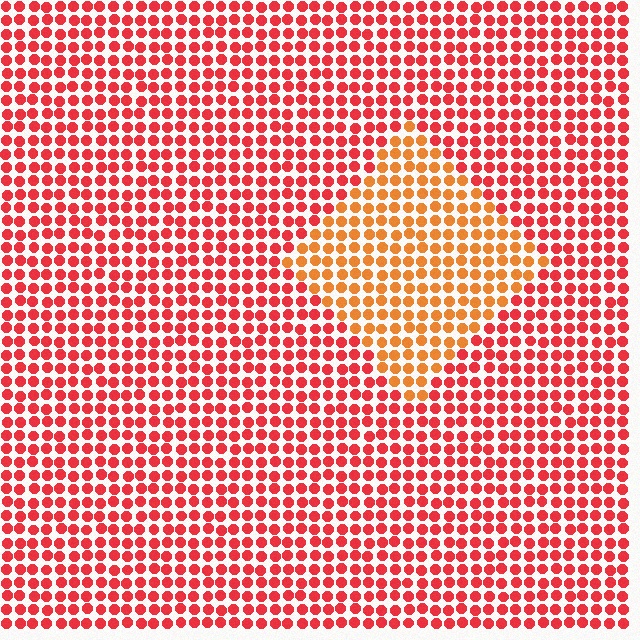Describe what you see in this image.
The image is filled with small red elements in a uniform arrangement. A diamond-shaped region is visible where the elements are tinted to a slightly different hue, forming a subtle color boundary.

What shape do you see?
I see a diamond.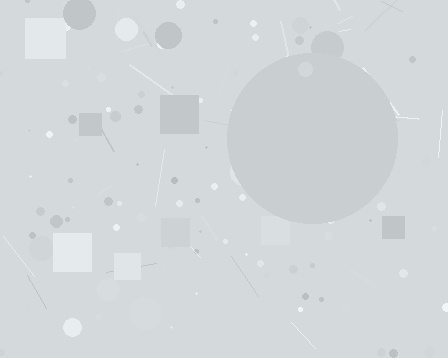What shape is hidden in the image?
A circle is hidden in the image.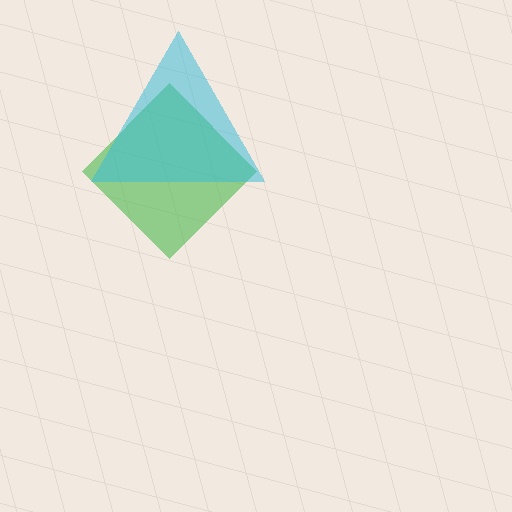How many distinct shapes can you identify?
There are 2 distinct shapes: a green diamond, a cyan triangle.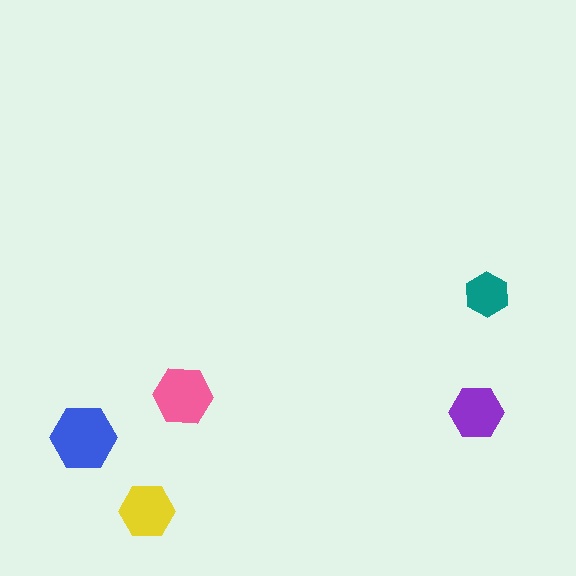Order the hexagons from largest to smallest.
the blue one, the pink one, the yellow one, the purple one, the teal one.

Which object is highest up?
The teal hexagon is topmost.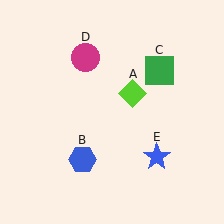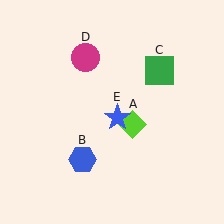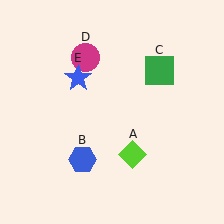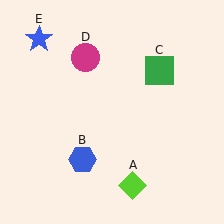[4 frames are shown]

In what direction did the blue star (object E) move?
The blue star (object E) moved up and to the left.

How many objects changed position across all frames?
2 objects changed position: lime diamond (object A), blue star (object E).